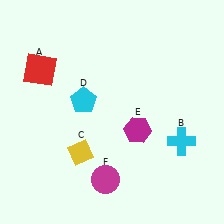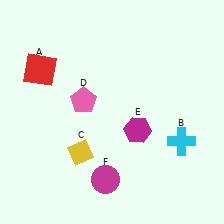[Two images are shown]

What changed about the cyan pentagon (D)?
In Image 1, D is cyan. In Image 2, it changed to pink.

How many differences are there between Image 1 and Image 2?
There is 1 difference between the two images.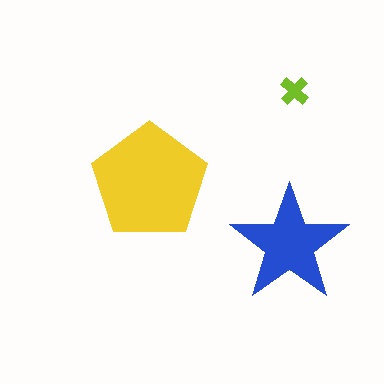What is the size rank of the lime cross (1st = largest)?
3rd.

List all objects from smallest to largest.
The lime cross, the blue star, the yellow pentagon.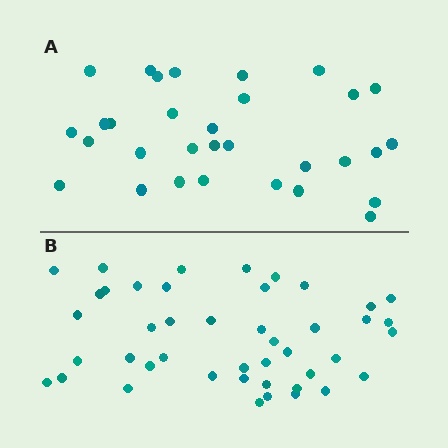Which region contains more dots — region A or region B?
Region B (the bottom region) has more dots.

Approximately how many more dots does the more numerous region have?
Region B has approximately 15 more dots than region A.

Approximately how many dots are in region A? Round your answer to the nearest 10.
About 30 dots. (The exact count is 31, which rounds to 30.)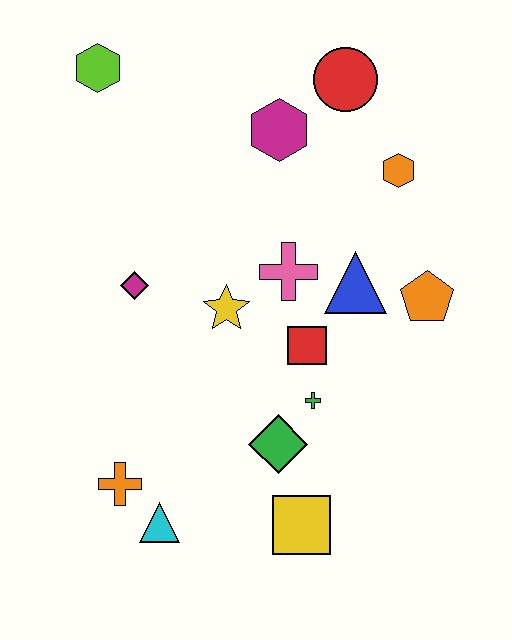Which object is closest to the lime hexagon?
The magenta hexagon is closest to the lime hexagon.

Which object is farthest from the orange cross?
The red circle is farthest from the orange cross.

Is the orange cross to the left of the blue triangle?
Yes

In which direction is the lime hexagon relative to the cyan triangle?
The lime hexagon is above the cyan triangle.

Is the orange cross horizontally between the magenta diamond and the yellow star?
No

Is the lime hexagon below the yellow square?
No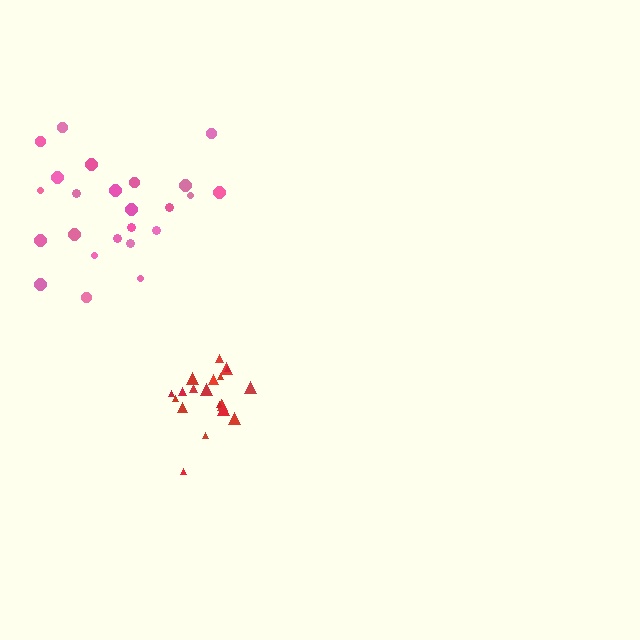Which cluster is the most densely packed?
Red.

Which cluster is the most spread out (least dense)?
Pink.